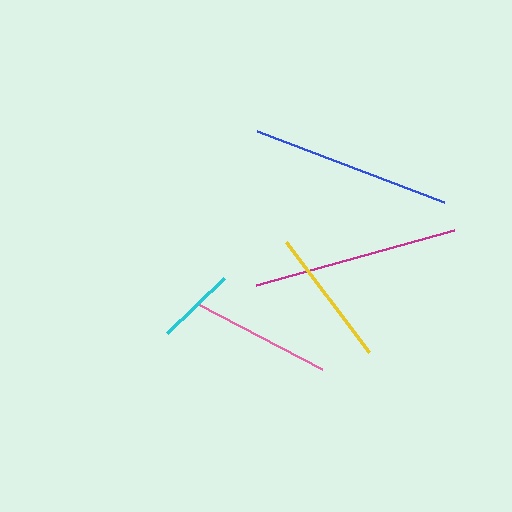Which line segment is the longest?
The magenta line is the longest at approximately 206 pixels.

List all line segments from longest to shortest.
From longest to shortest: magenta, blue, pink, yellow, cyan.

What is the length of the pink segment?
The pink segment is approximately 140 pixels long.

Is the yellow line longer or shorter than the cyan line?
The yellow line is longer than the cyan line.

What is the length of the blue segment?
The blue segment is approximately 200 pixels long.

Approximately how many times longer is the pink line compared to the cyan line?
The pink line is approximately 1.8 times the length of the cyan line.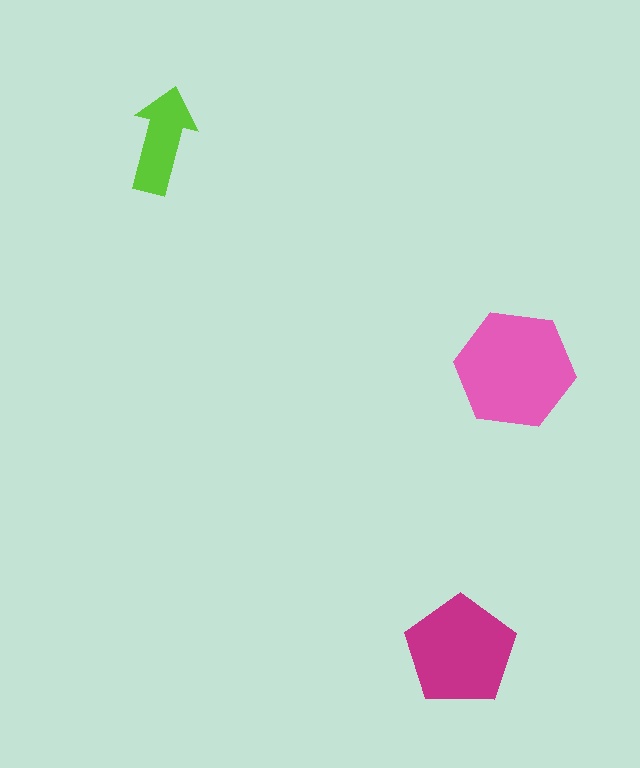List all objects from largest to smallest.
The pink hexagon, the magenta pentagon, the lime arrow.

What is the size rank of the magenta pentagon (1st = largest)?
2nd.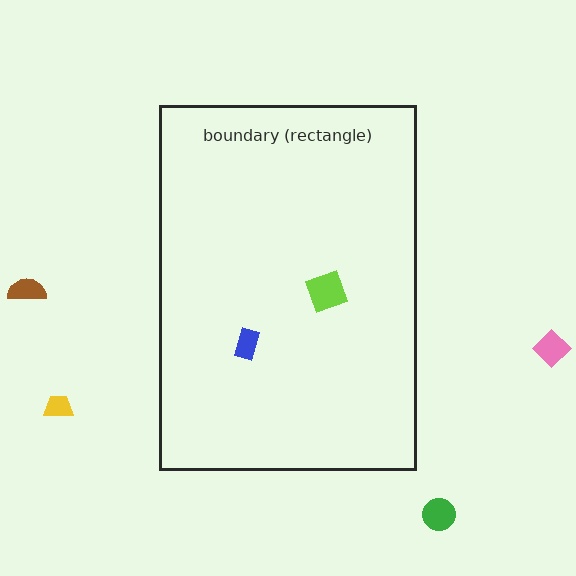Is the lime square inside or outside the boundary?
Inside.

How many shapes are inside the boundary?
2 inside, 4 outside.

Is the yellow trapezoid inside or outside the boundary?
Outside.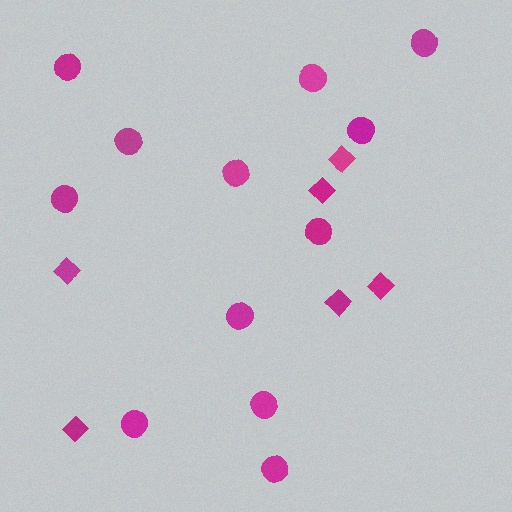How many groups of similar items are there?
There are 2 groups: one group of diamonds (6) and one group of circles (12).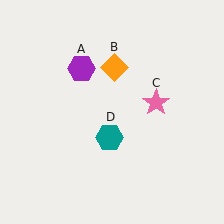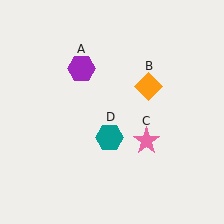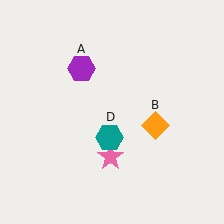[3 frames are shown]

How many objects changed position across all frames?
2 objects changed position: orange diamond (object B), pink star (object C).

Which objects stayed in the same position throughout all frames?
Purple hexagon (object A) and teal hexagon (object D) remained stationary.